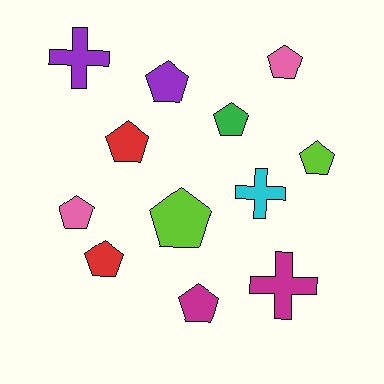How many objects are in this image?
There are 12 objects.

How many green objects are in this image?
There is 1 green object.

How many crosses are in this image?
There are 3 crosses.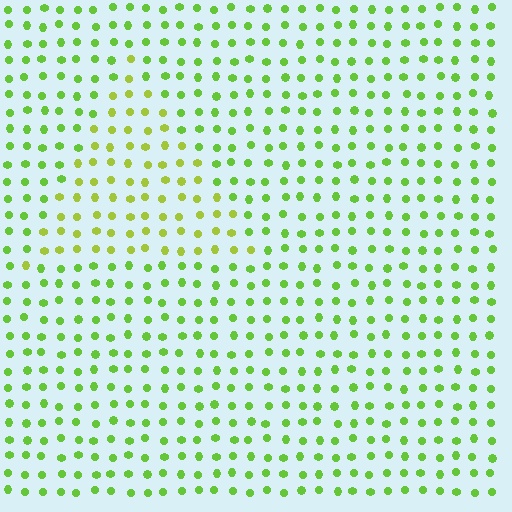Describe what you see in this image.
The image is filled with small lime elements in a uniform arrangement. A triangle-shaped region is visible where the elements are tinted to a slightly different hue, forming a subtle color boundary.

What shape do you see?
I see a triangle.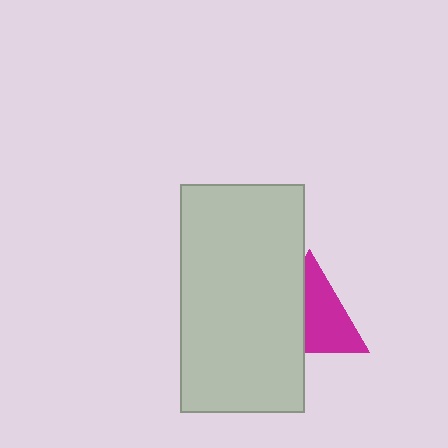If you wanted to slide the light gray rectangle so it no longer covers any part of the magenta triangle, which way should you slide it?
Slide it left — that is the most direct way to separate the two shapes.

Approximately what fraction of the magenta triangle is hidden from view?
Roughly 43% of the magenta triangle is hidden behind the light gray rectangle.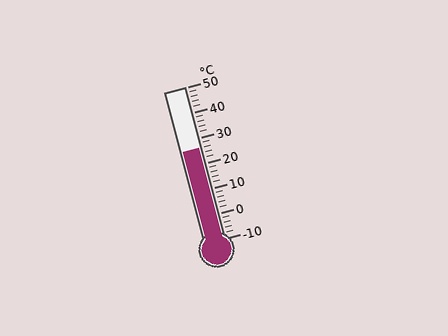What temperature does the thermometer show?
The thermometer shows approximately 26°C.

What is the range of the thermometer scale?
The thermometer scale ranges from -10°C to 50°C.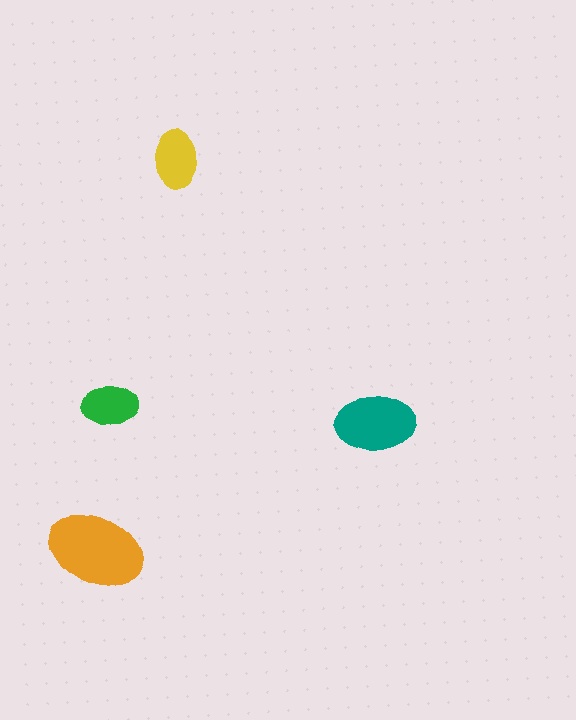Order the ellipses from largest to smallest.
the orange one, the teal one, the yellow one, the green one.